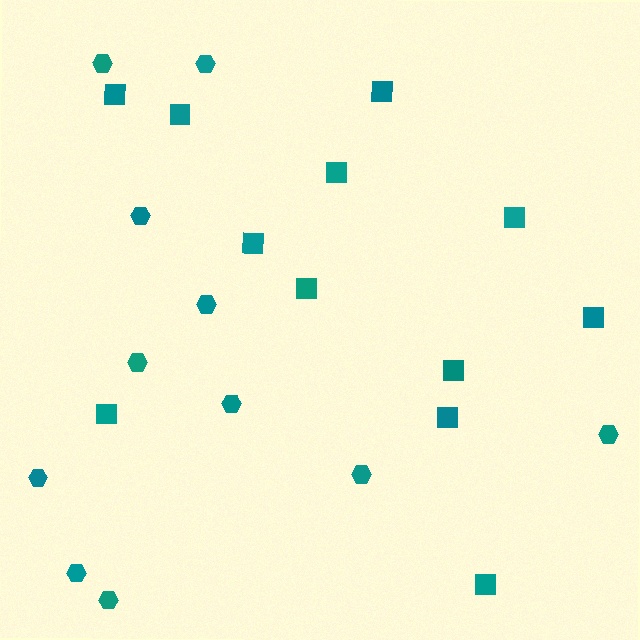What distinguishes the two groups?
There are 2 groups: one group of squares (12) and one group of hexagons (11).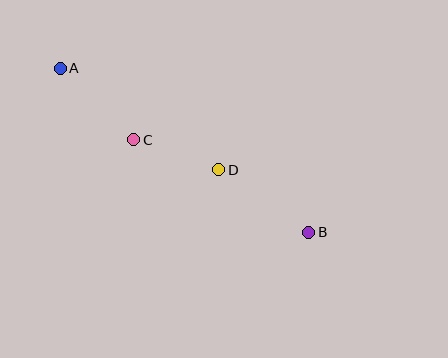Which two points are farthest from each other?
Points A and B are farthest from each other.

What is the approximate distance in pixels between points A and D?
The distance between A and D is approximately 188 pixels.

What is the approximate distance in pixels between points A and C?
The distance between A and C is approximately 102 pixels.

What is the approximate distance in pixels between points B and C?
The distance between B and C is approximately 198 pixels.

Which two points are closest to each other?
Points C and D are closest to each other.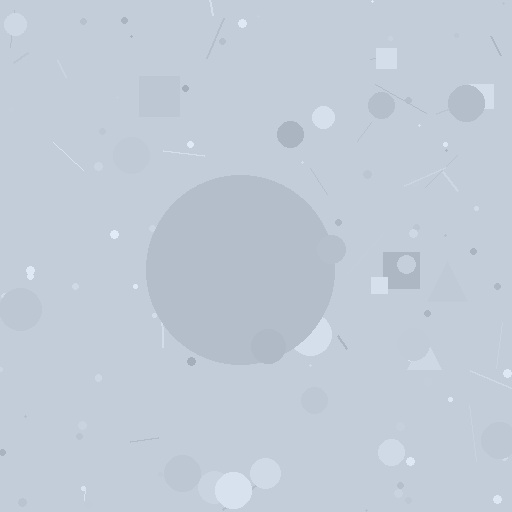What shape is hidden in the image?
A circle is hidden in the image.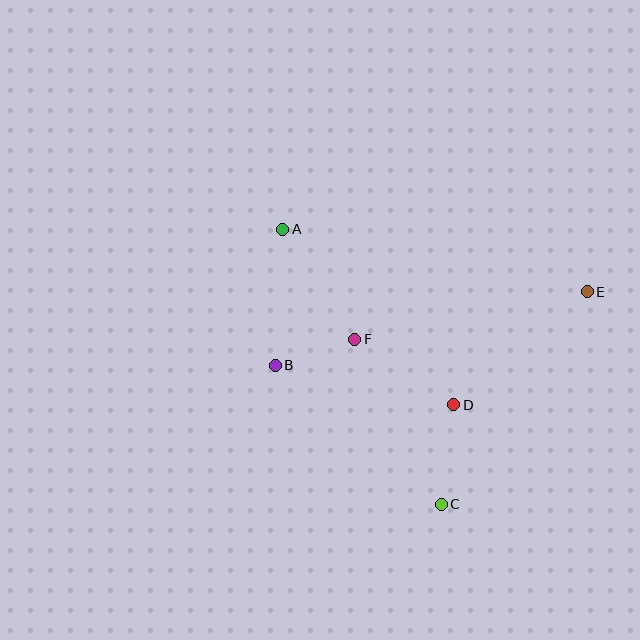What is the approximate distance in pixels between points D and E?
The distance between D and E is approximately 175 pixels.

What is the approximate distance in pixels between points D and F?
The distance between D and F is approximately 119 pixels.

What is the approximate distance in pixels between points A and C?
The distance between A and C is approximately 318 pixels.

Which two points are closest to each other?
Points B and F are closest to each other.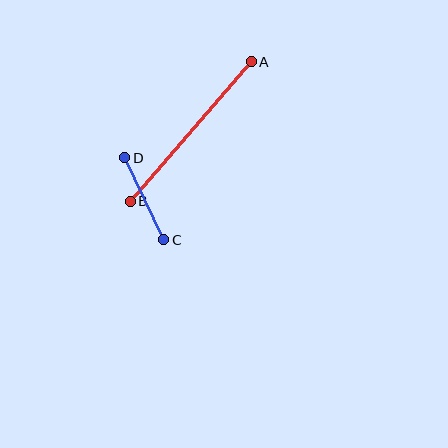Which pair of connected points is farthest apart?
Points A and B are farthest apart.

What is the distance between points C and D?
The distance is approximately 91 pixels.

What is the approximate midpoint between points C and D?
The midpoint is at approximately (144, 199) pixels.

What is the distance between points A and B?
The distance is approximately 185 pixels.